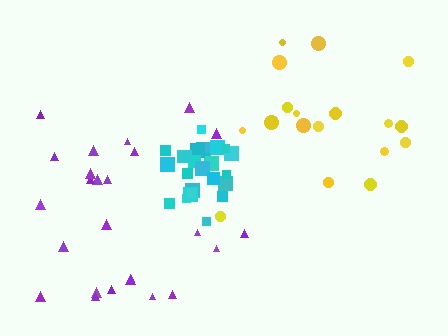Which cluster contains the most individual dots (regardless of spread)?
Purple (26).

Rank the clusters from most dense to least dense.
cyan, yellow, purple.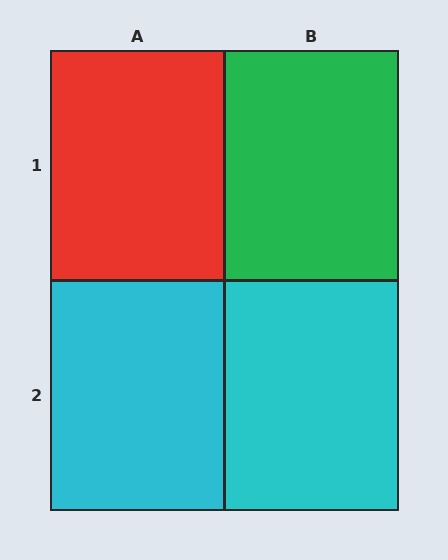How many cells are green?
1 cell is green.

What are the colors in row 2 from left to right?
Cyan, cyan.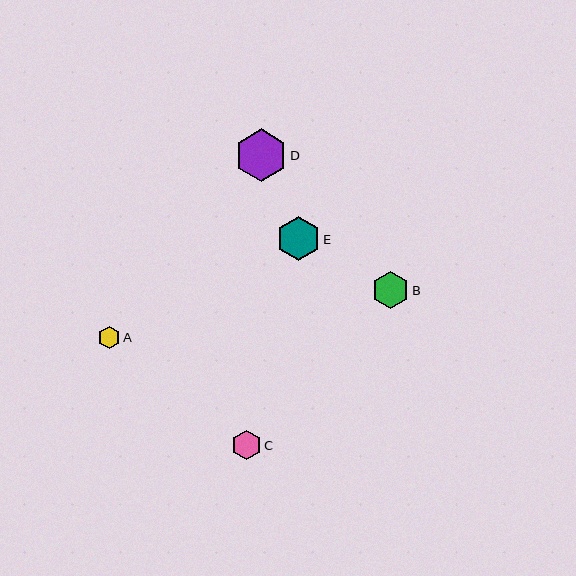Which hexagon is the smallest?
Hexagon A is the smallest with a size of approximately 23 pixels.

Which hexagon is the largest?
Hexagon D is the largest with a size of approximately 53 pixels.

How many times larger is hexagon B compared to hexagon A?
Hexagon B is approximately 1.6 times the size of hexagon A.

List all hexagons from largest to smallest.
From largest to smallest: D, E, B, C, A.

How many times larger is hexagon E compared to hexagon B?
Hexagon E is approximately 1.2 times the size of hexagon B.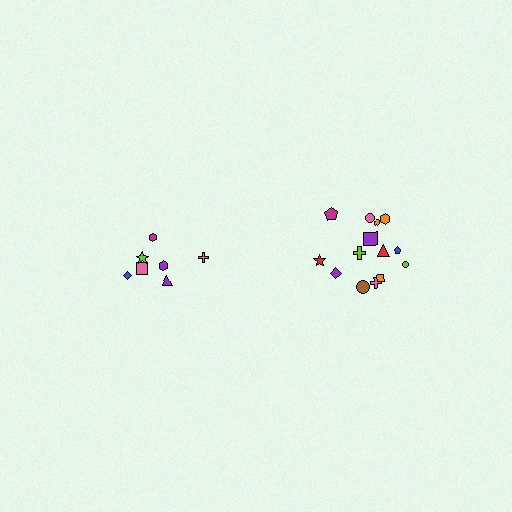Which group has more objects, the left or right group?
The right group.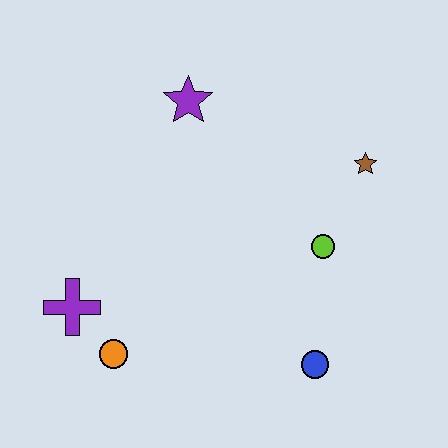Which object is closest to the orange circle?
The purple cross is closest to the orange circle.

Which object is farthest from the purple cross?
The brown star is farthest from the purple cross.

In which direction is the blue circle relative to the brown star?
The blue circle is below the brown star.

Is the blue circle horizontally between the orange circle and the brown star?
Yes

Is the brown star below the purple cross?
No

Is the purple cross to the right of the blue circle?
No